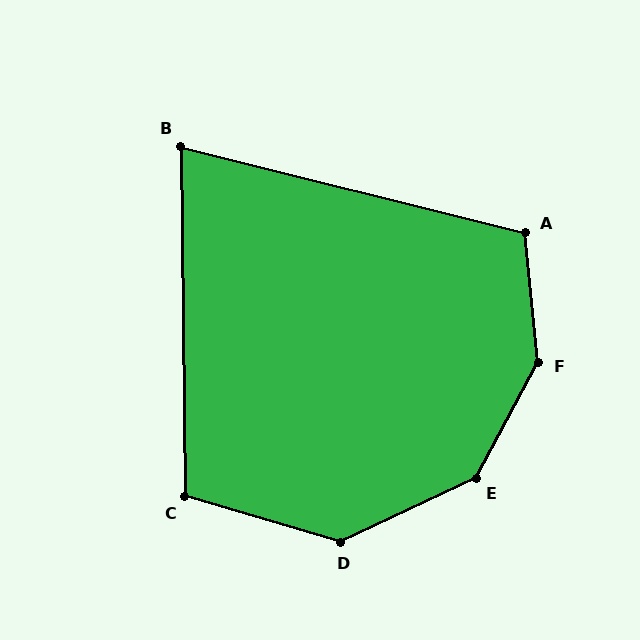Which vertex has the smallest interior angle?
B, at approximately 75 degrees.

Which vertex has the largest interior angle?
F, at approximately 146 degrees.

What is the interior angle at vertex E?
Approximately 143 degrees (obtuse).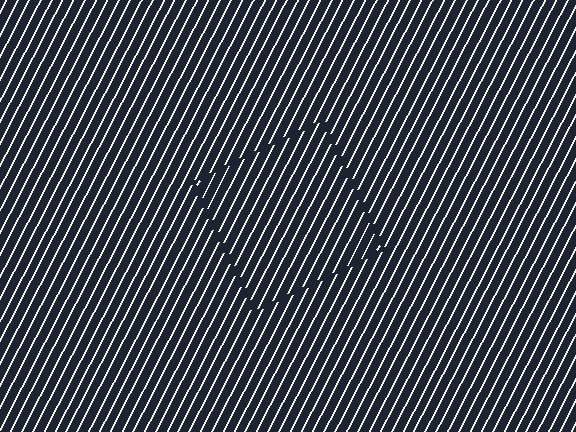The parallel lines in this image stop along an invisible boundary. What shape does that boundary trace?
An illusory square. The interior of the shape contains the same grating, shifted by half a period — the contour is defined by the phase discontinuity where line-ends from the inner and outer gratings abut.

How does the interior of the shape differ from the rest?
The interior of the shape contains the same grating, shifted by half a period — the contour is defined by the phase discontinuity where line-ends from the inner and outer gratings abut.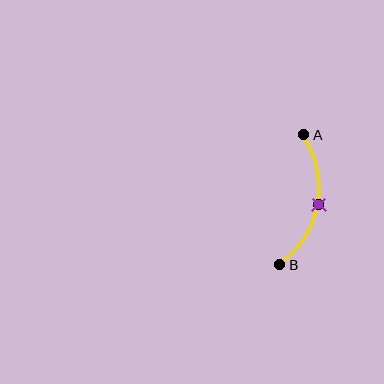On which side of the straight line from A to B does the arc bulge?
The arc bulges to the right of the straight line connecting A and B.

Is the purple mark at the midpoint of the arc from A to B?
Yes. The purple mark lies on the arc at equal arc-length from both A and B — it is the arc midpoint.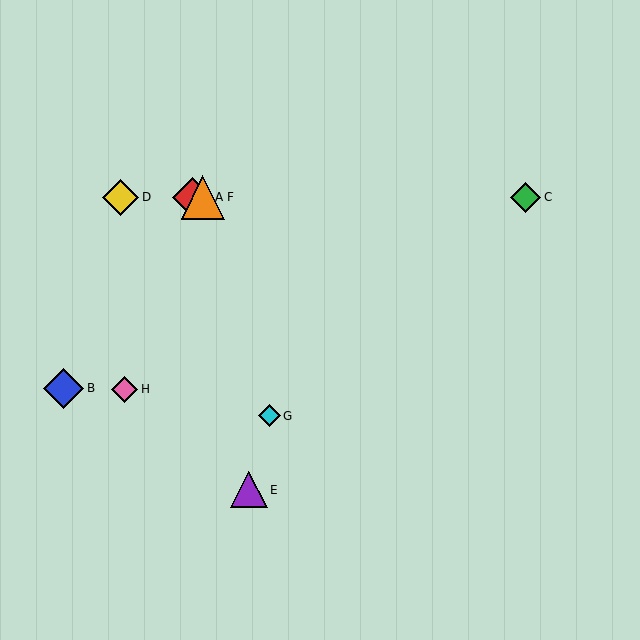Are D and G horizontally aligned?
No, D is at y≈197 and G is at y≈416.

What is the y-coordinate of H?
Object H is at y≈389.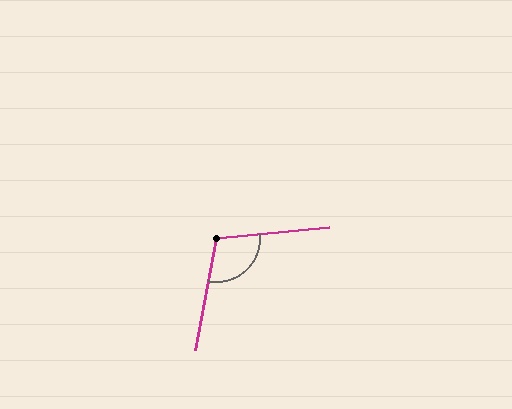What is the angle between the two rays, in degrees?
Approximately 107 degrees.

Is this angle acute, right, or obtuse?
It is obtuse.